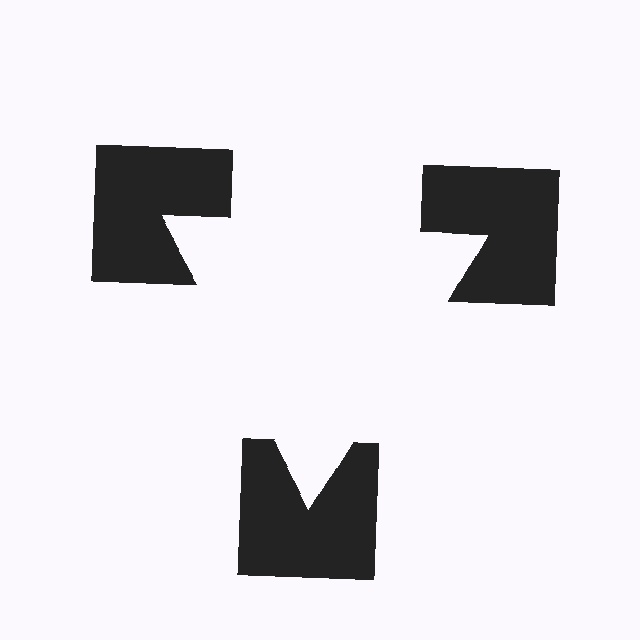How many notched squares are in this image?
There are 3 — one at each vertex of the illusory triangle.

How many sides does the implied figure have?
3 sides.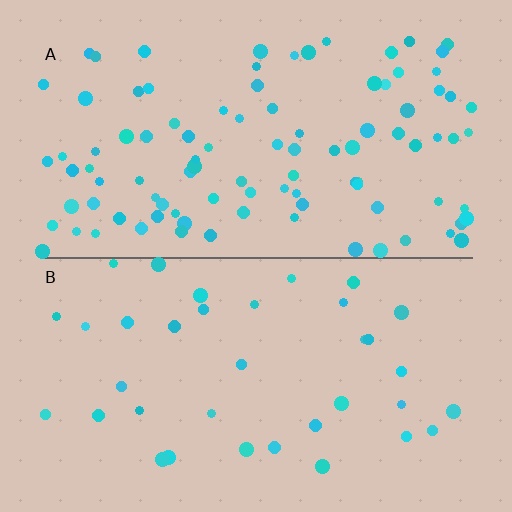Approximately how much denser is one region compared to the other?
Approximately 2.6× — region A over region B.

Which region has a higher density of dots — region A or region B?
A (the top).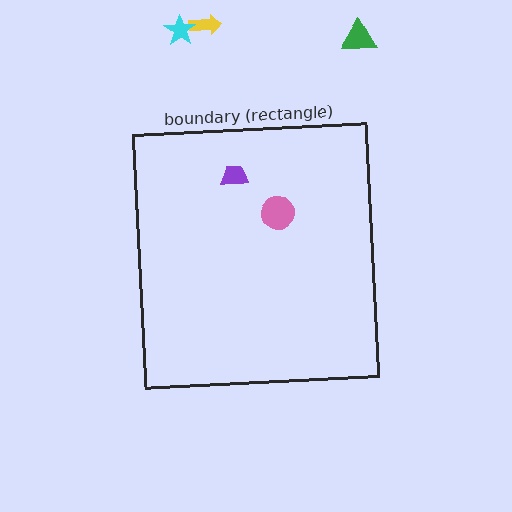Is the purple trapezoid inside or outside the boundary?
Inside.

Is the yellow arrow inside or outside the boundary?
Outside.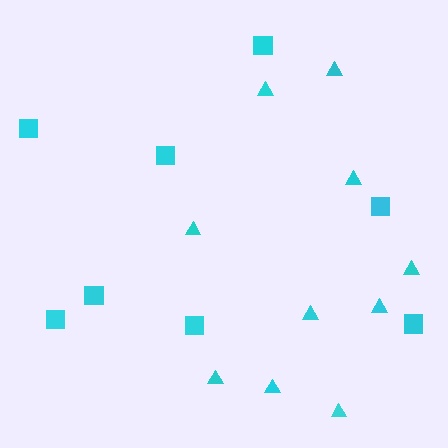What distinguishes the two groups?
There are 2 groups: one group of triangles (10) and one group of squares (8).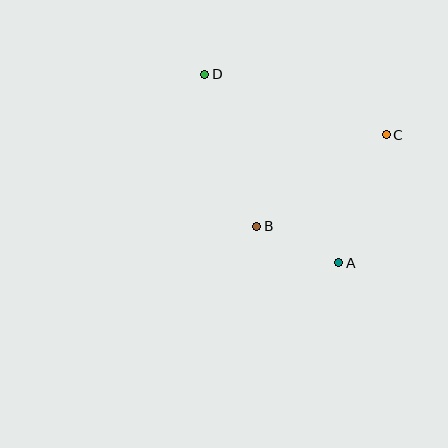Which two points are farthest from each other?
Points A and D are farthest from each other.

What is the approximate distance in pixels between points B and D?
The distance between B and D is approximately 161 pixels.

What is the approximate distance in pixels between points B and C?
The distance between B and C is approximately 159 pixels.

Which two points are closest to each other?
Points A and B are closest to each other.